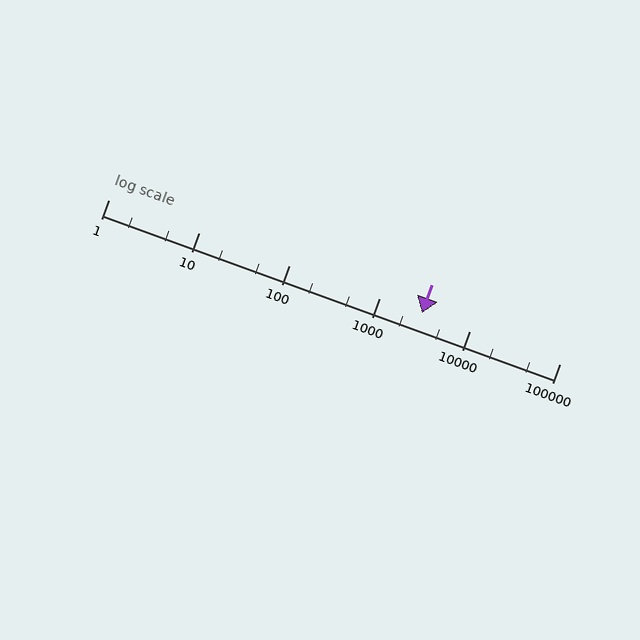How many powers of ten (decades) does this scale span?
The scale spans 5 decades, from 1 to 100000.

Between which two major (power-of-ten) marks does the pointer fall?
The pointer is between 1000 and 10000.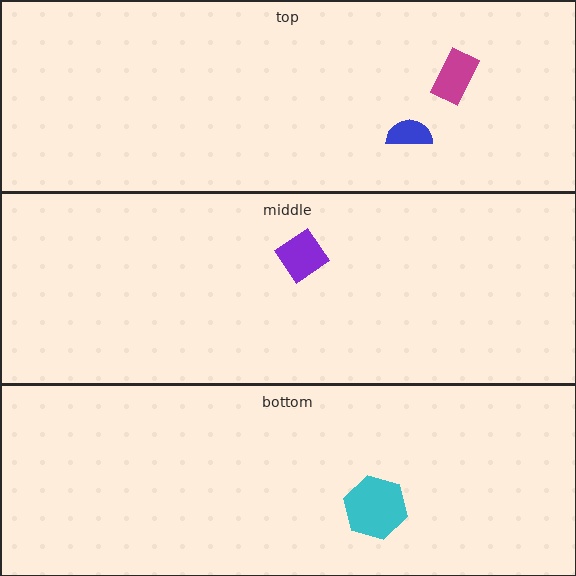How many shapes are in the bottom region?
1.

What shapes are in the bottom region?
The cyan hexagon.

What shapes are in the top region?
The magenta rectangle, the blue semicircle.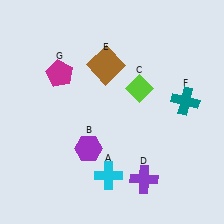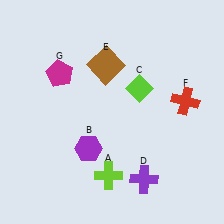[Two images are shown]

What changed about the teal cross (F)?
In Image 1, F is teal. In Image 2, it changed to red.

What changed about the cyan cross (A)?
In Image 1, A is cyan. In Image 2, it changed to lime.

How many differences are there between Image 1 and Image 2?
There are 2 differences between the two images.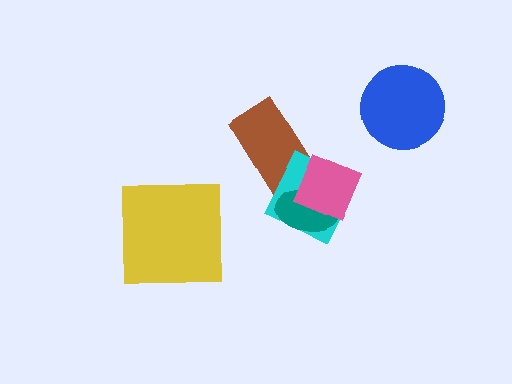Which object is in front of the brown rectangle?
The cyan diamond is in front of the brown rectangle.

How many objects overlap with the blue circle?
0 objects overlap with the blue circle.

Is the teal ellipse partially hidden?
Yes, it is partially covered by another shape.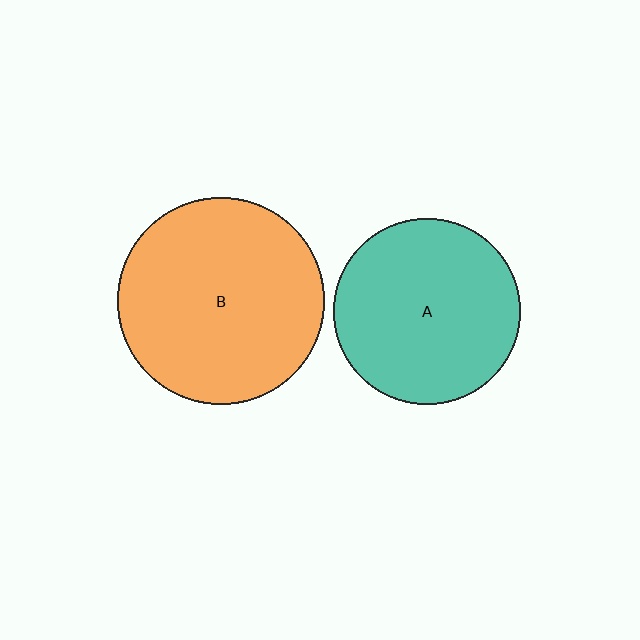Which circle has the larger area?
Circle B (orange).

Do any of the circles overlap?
No, none of the circles overlap.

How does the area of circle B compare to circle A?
Approximately 1.2 times.